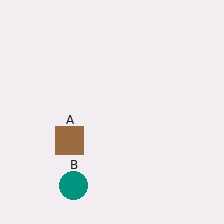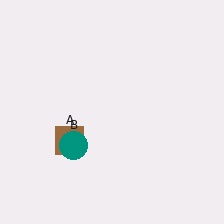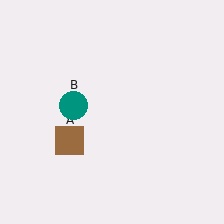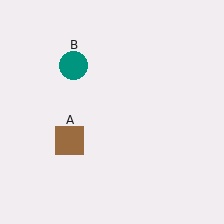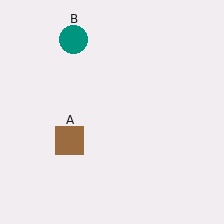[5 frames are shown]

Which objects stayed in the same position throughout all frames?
Brown square (object A) remained stationary.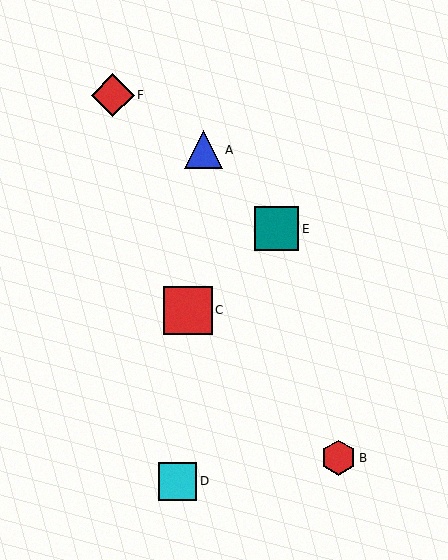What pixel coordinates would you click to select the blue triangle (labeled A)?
Click at (203, 150) to select the blue triangle A.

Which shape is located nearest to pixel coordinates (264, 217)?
The teal square (labeled E) at (277, 229) is nearest to that location.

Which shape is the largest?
The red square (labeled C) is the largest.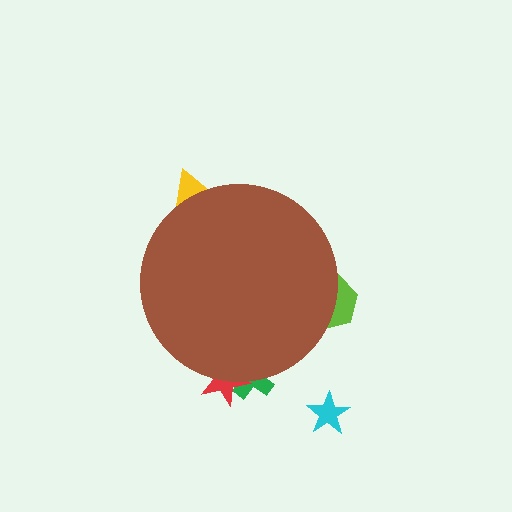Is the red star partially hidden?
Yes, the red star is partially hidden behind the brown circle.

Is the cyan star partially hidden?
No, the cyan star is fully visible.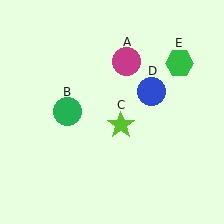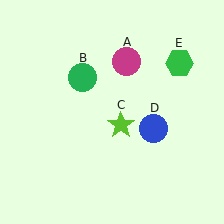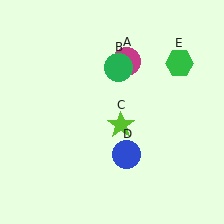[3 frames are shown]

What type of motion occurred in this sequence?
The green circle (object B), blue circle (object D) rotated clockwise around the center of the scene.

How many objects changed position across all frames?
2 objects changed position: green circle (object B), blue circle (object D).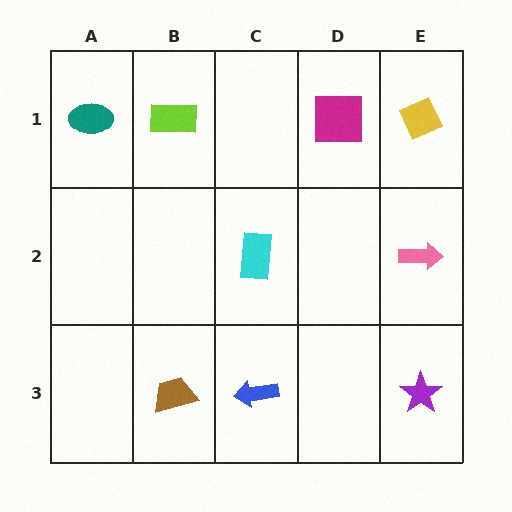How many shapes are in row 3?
3 shapes.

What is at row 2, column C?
A cyan rectangle.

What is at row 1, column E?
A yellow diamond.